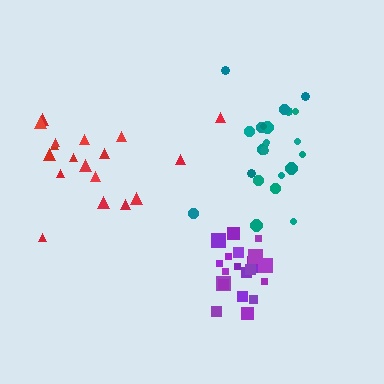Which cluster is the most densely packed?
Purple.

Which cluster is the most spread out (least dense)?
Red.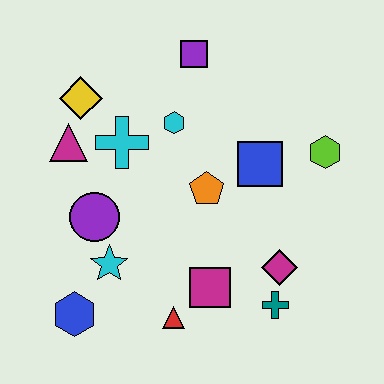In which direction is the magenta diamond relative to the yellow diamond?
The magenta diamond is to the right of the yellow diamond.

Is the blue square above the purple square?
No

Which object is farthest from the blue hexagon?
The lime hexagon is farthest from the blue hexagon.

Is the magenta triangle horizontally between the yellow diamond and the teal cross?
No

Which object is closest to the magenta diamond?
The teal cross is closest to the magenta diamond.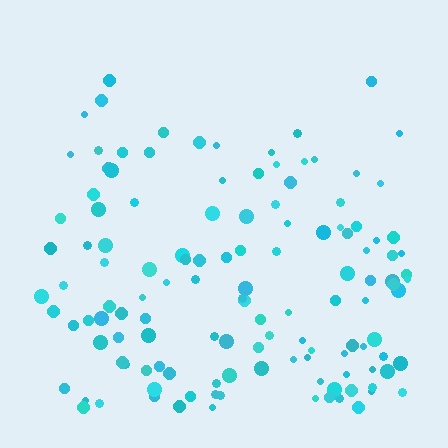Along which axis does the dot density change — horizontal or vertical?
Vertical.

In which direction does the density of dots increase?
From top to bottom, with the bottom side densest.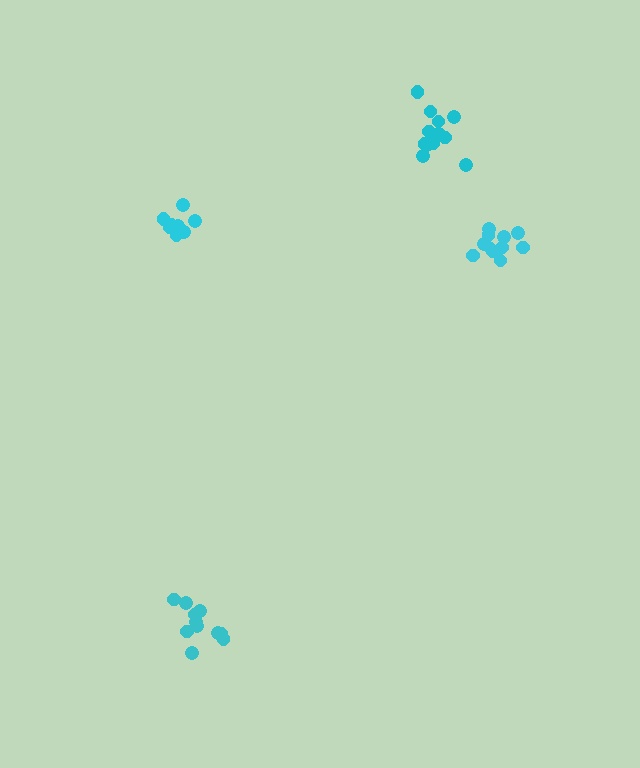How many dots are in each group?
Group 1: 11 dots, Group 2: 8 dots, Group 3: 12 dots, Group 4: 11 dots (42 total).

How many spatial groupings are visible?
There are 4 spatial groupings.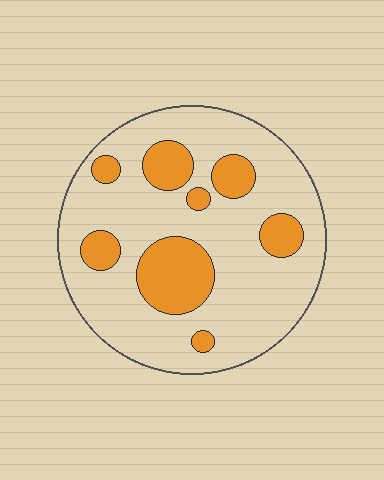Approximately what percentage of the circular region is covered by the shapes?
Approximately 25%.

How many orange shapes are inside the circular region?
8.